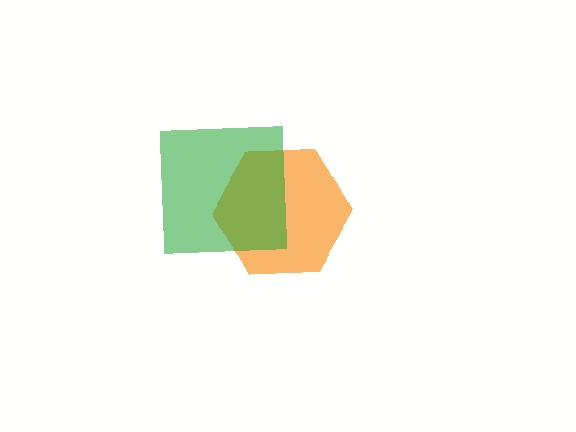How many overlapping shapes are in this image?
There are 2 overlapping shapes in the image.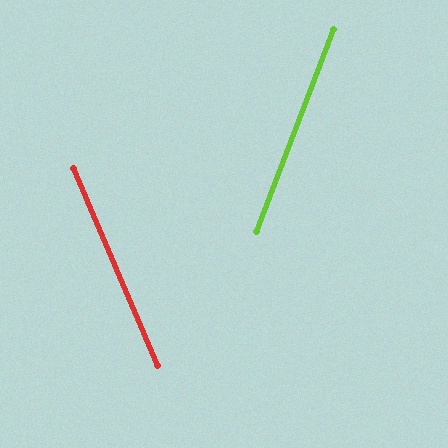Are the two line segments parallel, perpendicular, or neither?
Neither parallel nor perpendicular — they differ by about 44°.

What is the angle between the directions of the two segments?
Approximately 44 degrees.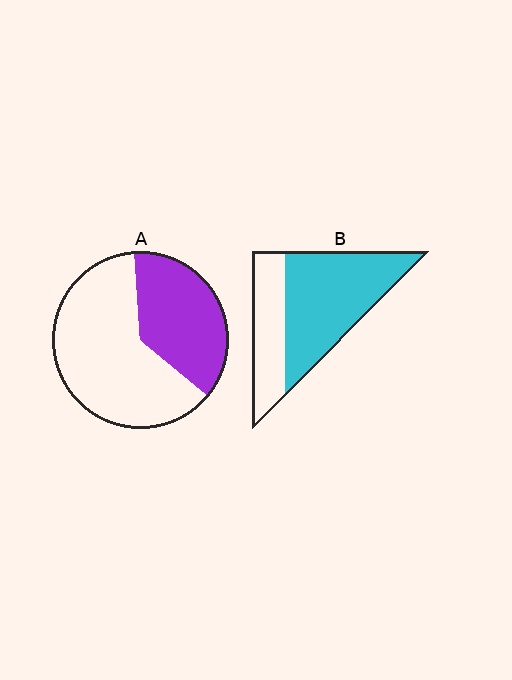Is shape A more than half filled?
No.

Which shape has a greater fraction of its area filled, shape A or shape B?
Shape B.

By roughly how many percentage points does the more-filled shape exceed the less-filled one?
By roughly 30 percentage points (B over A).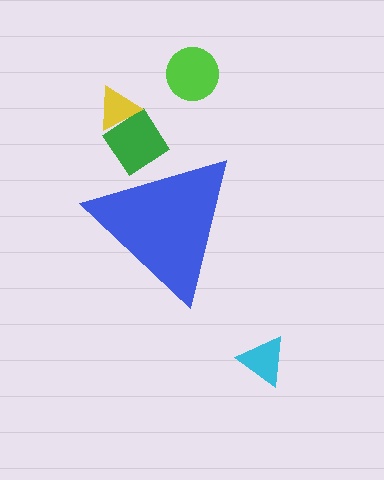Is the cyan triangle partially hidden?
No, the cyan triangle is fully visible.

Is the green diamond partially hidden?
Yes, the green diamond is partially hidden behind the blue triangle.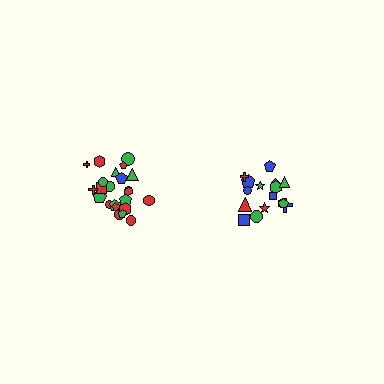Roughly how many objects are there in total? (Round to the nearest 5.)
Roughly 45 objects in total.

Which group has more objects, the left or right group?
The left group.